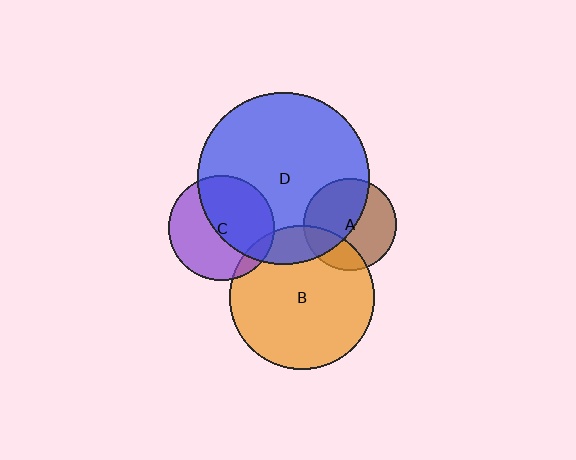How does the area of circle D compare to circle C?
Approximately 2.6 times.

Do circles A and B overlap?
Yes.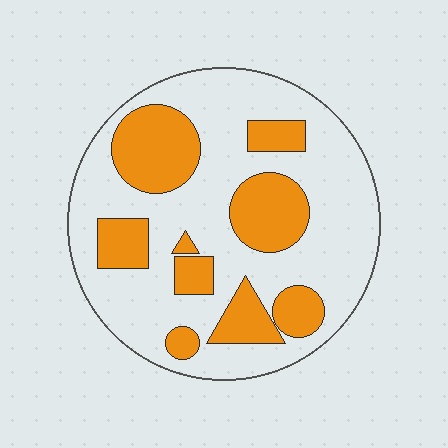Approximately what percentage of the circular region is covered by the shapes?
Approximately 30%.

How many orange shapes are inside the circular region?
9.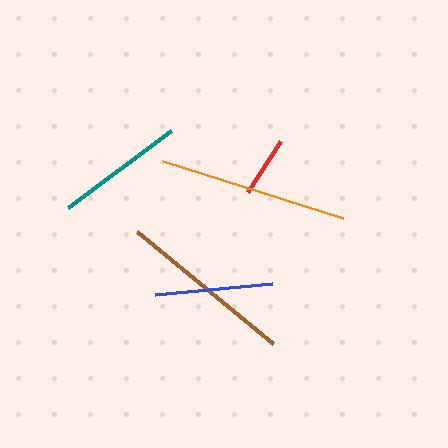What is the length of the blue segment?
The blue segment is approximately 117 pixels long.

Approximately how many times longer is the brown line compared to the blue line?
The brown line is approximately 1.5 times the length of the blue line.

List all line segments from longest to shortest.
From longest to shortest: orange, brown, teal, blue, red.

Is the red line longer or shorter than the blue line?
The blue line is longer than the red line.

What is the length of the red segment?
The red segment is approximately 61 pixels long.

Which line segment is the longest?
The orange line is the longest at approximately 188 pixels.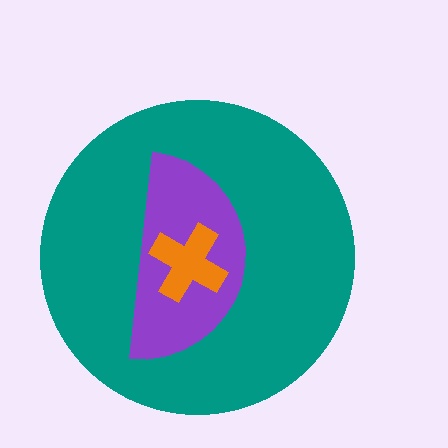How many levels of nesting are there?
3.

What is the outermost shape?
The teal circle.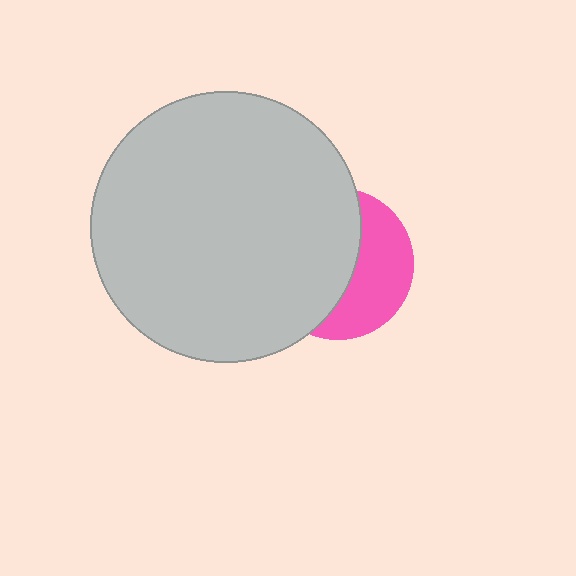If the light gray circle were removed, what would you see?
You would see the complete pink circle.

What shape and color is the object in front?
The object in front is a light gray circle.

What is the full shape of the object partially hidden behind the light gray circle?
The partially hidden object is a pink circle.